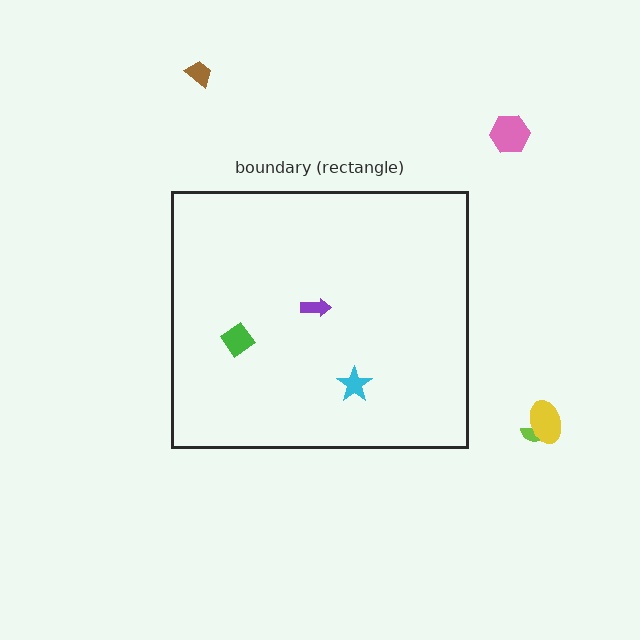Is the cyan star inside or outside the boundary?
Inside.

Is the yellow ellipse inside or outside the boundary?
Outside.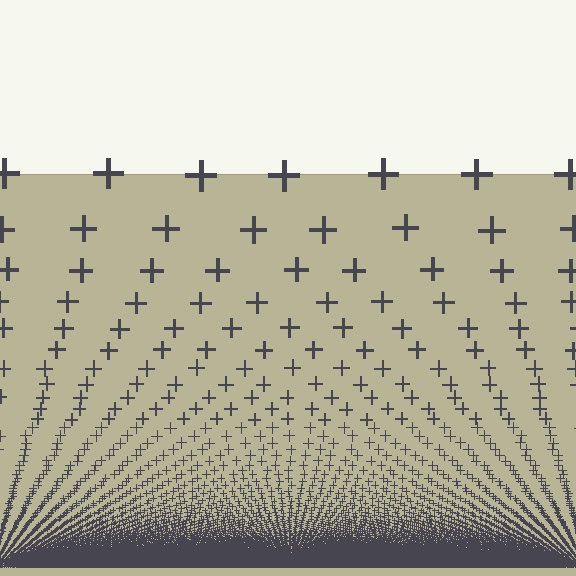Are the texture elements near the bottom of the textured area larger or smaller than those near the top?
Smaller. The gradient is inverted — elements near the bottom are smaller and denser.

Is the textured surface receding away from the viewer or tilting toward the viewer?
The surface appears to tilt toward the viewer. Texture elements get larger and sparser toward the top.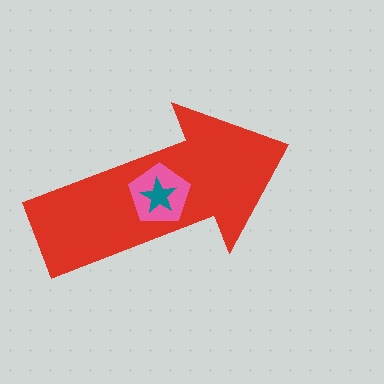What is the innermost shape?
The teal star.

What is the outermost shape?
The red arrow.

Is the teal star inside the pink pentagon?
Yes.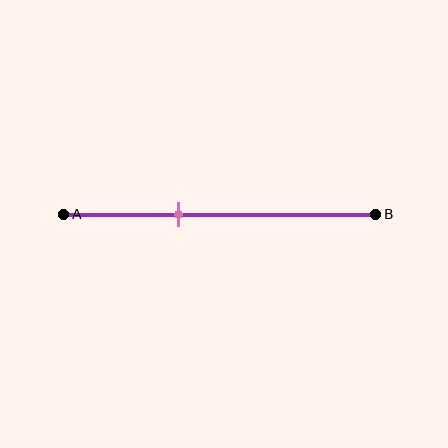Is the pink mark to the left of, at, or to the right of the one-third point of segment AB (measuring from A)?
The pink mark is to the right of the one-third point of segment AB.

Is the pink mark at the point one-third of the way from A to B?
No, the mark is at about 35% from A, not at the 33% one-third point.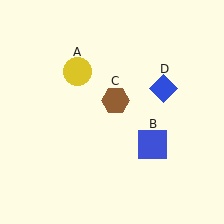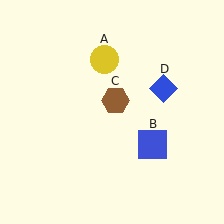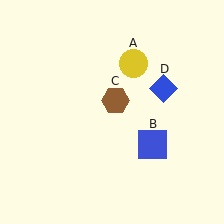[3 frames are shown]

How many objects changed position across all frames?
1 object changed position: yellow circle (object A).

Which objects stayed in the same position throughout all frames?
Blue square (object B) and brown hexagon (object C) and blue diamond (object D) remained stationary.